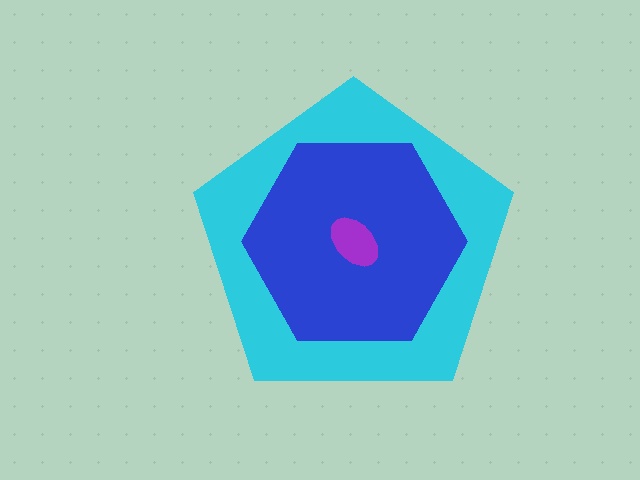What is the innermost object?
The purple ellipse.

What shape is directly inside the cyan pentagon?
The blue hexagon.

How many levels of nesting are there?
3.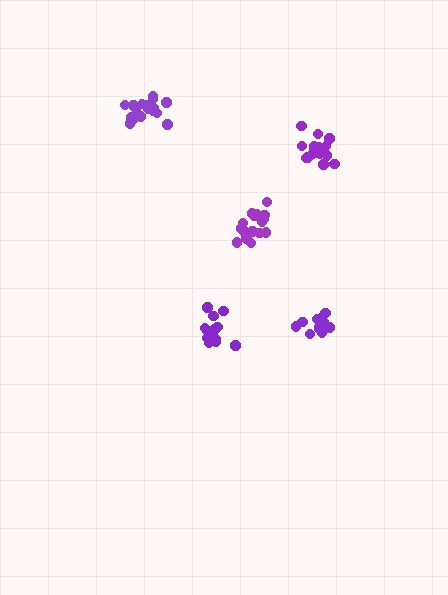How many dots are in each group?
Group 1: 17 dots, Group 2: 17 dots, Group 3: 13 dots, Group 4: 13 dots, Group 5: 17 dots (77 total).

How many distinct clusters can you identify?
There are 5 distinct clusters.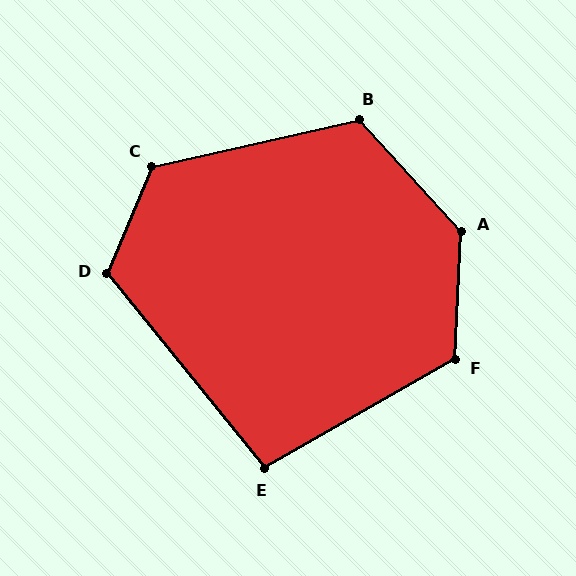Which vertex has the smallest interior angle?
E, at approximately 99 degrees.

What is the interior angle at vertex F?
Approximately 122 degrees (obtuse).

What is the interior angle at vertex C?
Approximately 126 degrees (obtuse).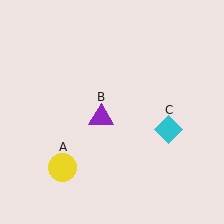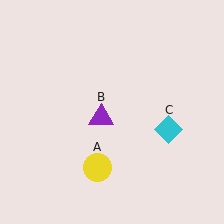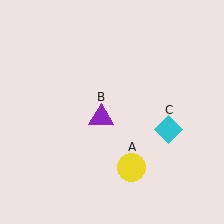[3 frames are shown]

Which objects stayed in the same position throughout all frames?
Purple triangle (object B) and cyan diamond (object C) remained stationary.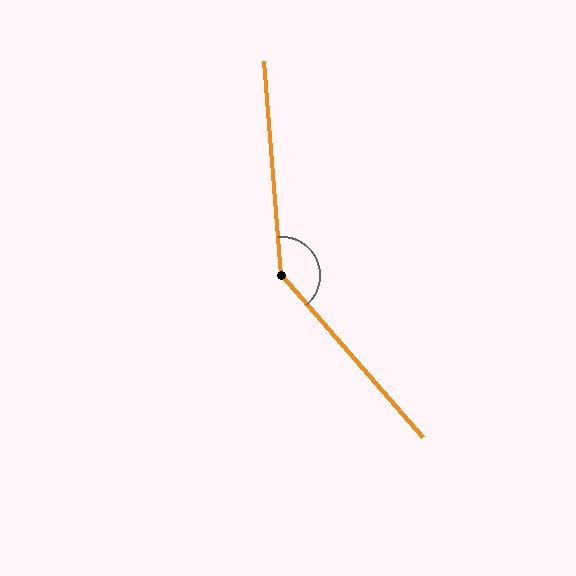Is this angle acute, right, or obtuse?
It is obtuse.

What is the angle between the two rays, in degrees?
Approximately 143 degrees.